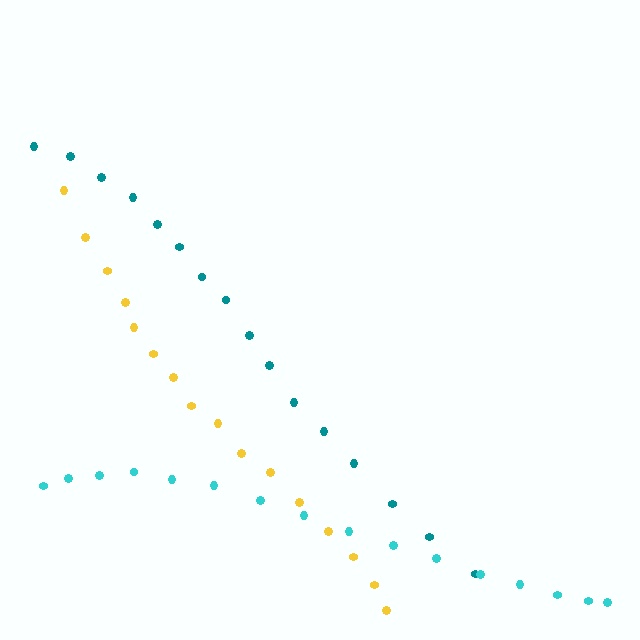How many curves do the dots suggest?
There are 3 distinct paths.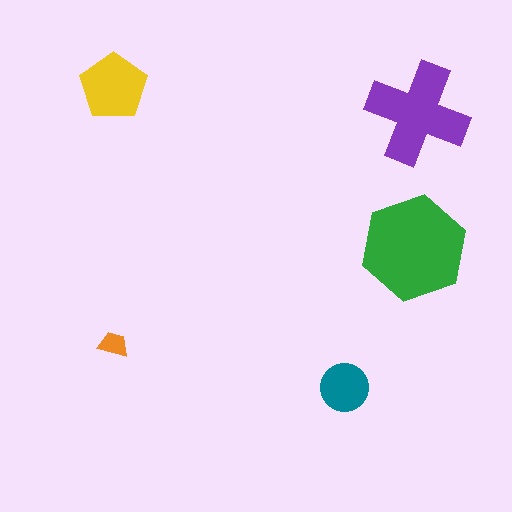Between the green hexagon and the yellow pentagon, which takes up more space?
The green hexagon.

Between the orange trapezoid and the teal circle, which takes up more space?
The teal circle.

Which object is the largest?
The green hexagon.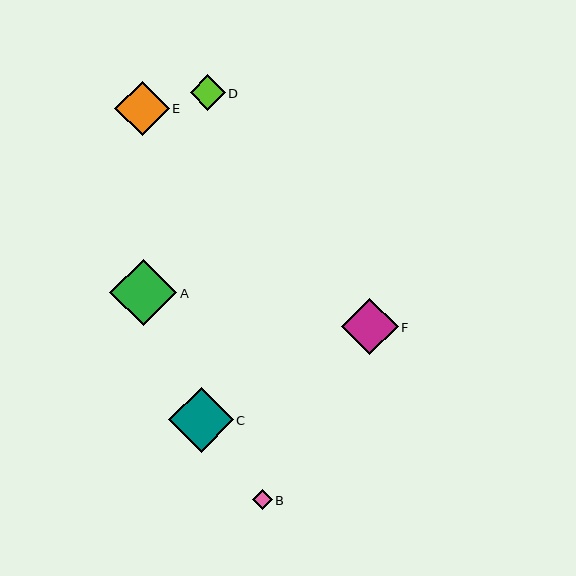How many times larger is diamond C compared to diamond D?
Diamond C is approximately 1.8 times the size of diamond D.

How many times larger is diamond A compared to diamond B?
Diamond A is approximately 3.3 times the size of diamond B.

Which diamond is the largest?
Diamond A is the largest with a size of approximately 67 pixels.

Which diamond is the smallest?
Diamond B is the smallest with a size of approximately 20 pixels.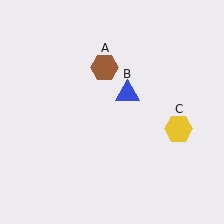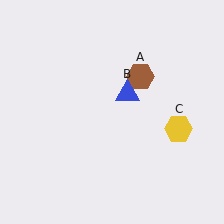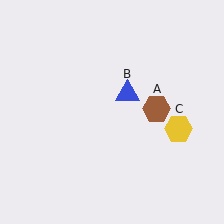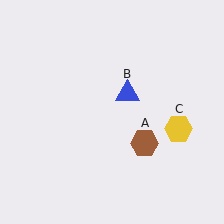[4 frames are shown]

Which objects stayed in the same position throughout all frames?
Blue triangle (object B) and yellow hexagon (object C) remained stationary.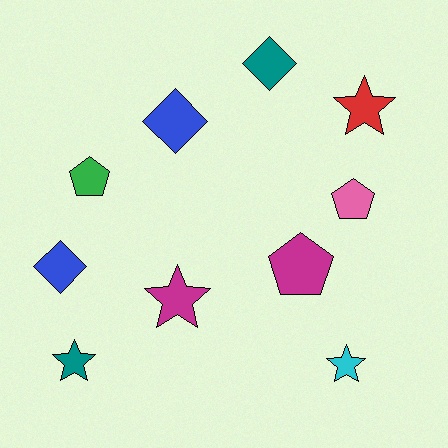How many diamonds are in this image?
There are 3 diamonds.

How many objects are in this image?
There are 10 objects.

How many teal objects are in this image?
There are 2 teal objects.